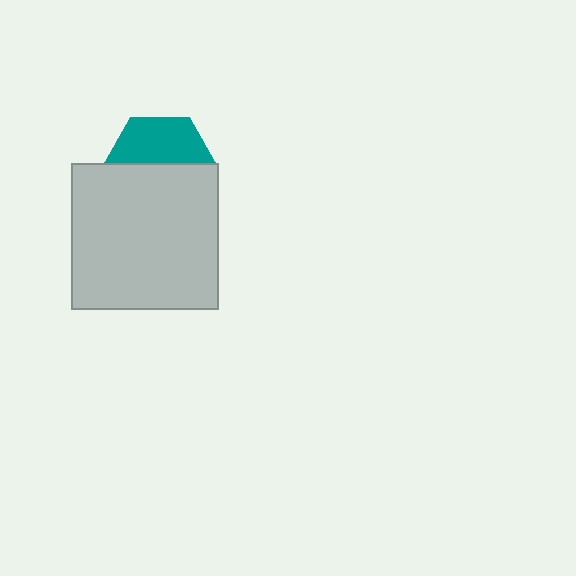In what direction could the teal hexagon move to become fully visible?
The teal hexagon could move up. That would shift it out from behind the light gray square entirely.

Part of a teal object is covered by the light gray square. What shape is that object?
It is a hexagon.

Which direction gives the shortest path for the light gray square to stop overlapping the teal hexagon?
Moving down gives the shortest separation.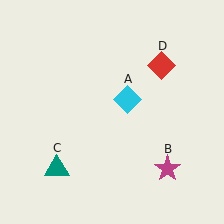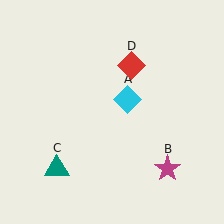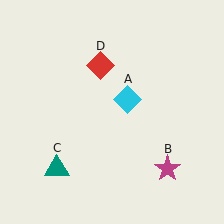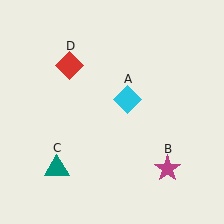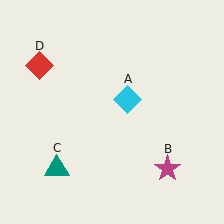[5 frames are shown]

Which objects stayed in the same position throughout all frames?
Cyan diamond (object A) and magenta star (object B) and teal triangle (object C) remained stationary.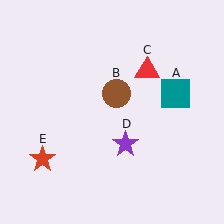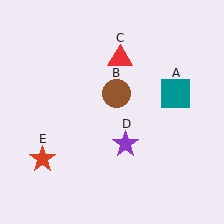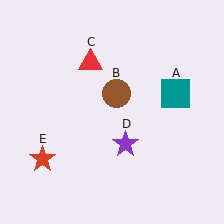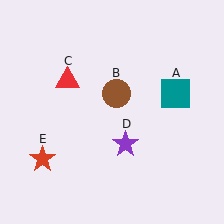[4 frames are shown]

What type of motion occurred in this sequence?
The red triangle (object C) rotated counterclockwise around the center of the scene.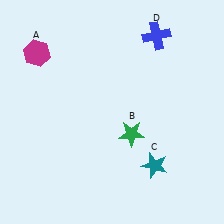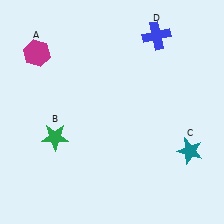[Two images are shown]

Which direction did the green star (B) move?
The green star (B) moved left.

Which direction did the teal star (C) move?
The teal star (C) moved right.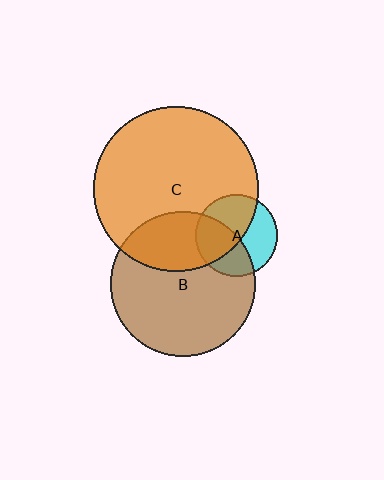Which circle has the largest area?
Circle C (orange).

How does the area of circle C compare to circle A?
Approximately 4.1 times.